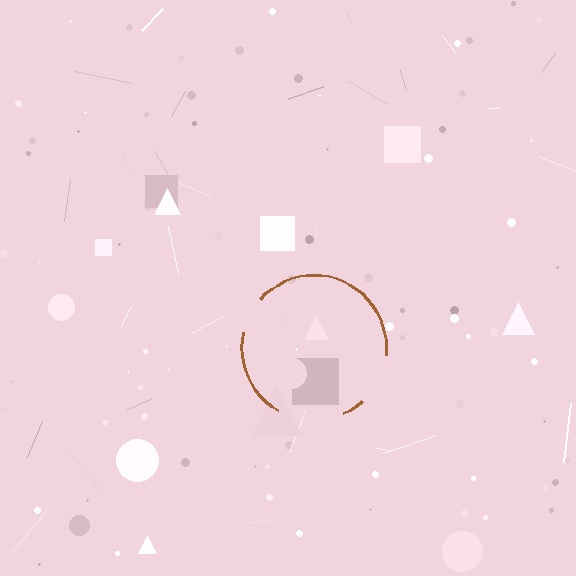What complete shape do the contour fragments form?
The contour fragments form a circle.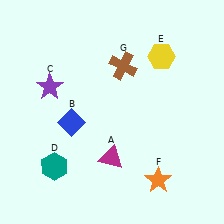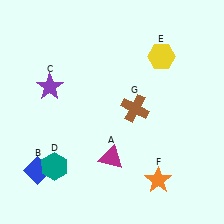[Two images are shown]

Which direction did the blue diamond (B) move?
The blue diamond (B) moved down.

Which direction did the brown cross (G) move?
The brown cross (G) moved down.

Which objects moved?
The objects that moved are: the blue diamond (B), the brown cross (G).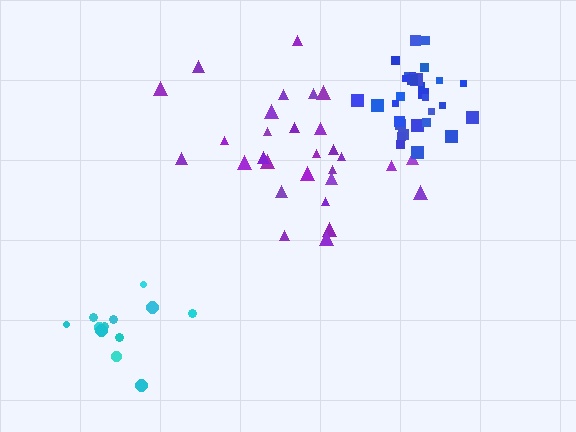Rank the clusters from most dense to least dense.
blue, cyan, purple.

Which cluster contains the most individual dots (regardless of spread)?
Blue (30).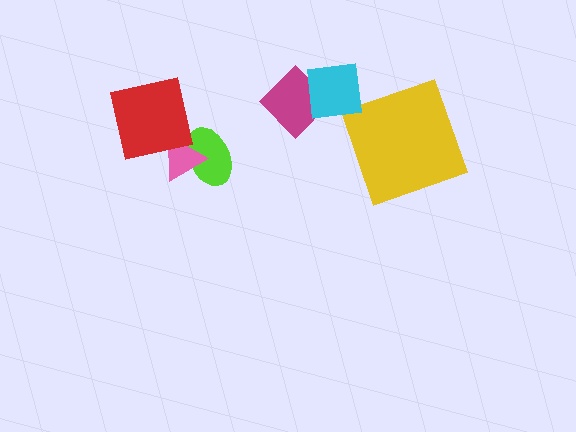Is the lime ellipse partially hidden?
Yes, it is partially covered by another shape.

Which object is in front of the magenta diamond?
The cyan square is in front of the magenta diamond.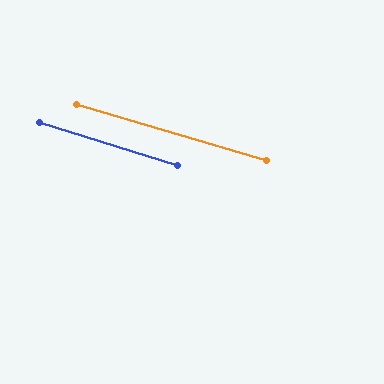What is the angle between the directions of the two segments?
Approximately 1 degree.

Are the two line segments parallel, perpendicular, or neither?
Parallel — their directions differ by only 0.9°.